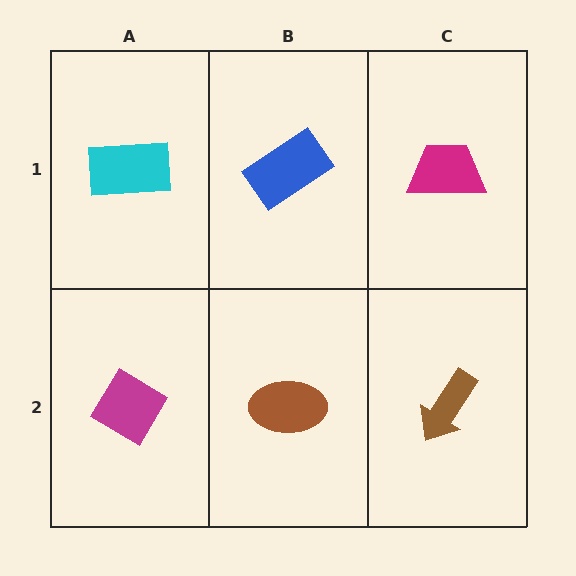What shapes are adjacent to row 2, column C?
A magenta trapezoid (row 1, column C), a brown ellipse (row 2, column B).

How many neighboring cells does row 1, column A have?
2.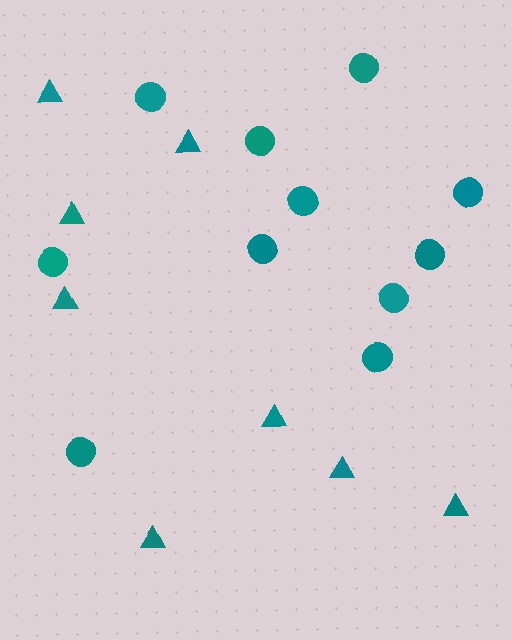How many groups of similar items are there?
There are 2 groups: one group of circles (11) and one group of triangles (8).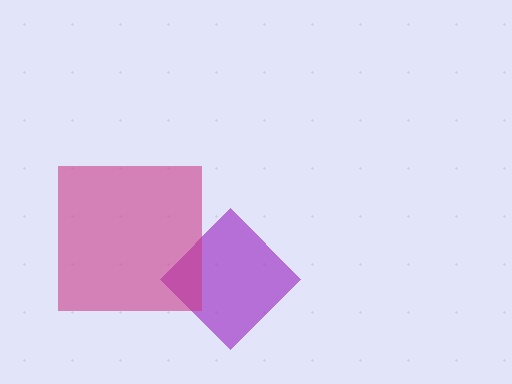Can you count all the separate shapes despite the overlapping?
Yes, there are 2 separate shapes.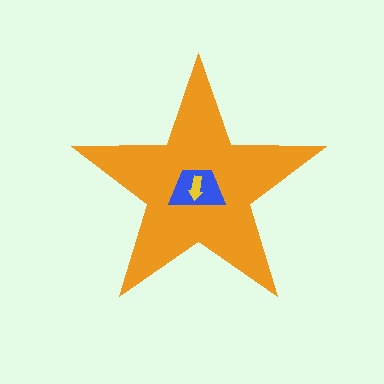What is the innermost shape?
The yellow arrow.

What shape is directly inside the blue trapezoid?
The yellow arrow.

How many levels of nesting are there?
3.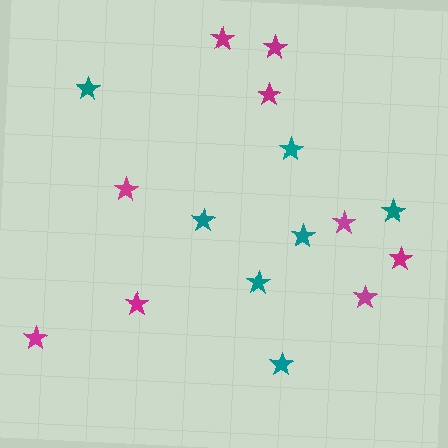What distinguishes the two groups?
There are 2 groups: one group of magenta stars (9) and one group of teal stars (7).